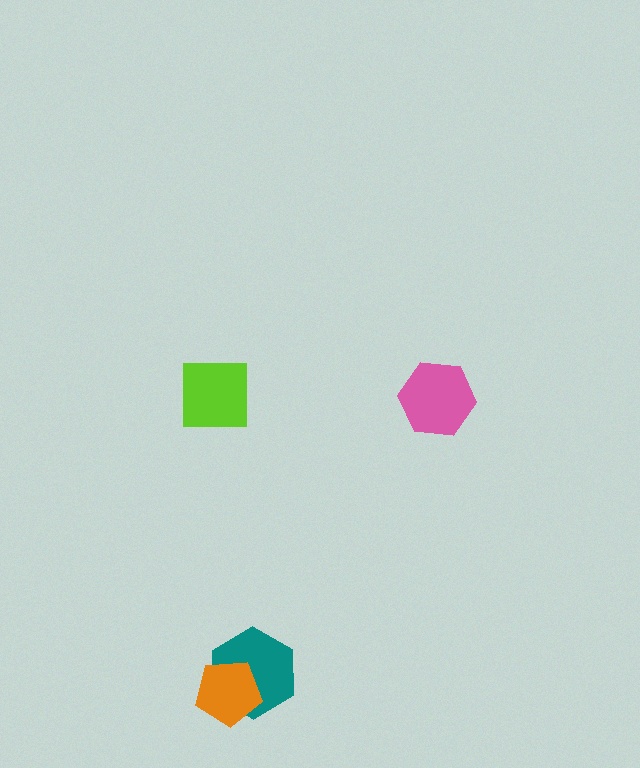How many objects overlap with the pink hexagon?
0 objects overlap with the pink hexagon.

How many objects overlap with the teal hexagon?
1 object overlaps with the teal hexagon.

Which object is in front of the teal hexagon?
The orange pentagon is in front of the teal hexagon.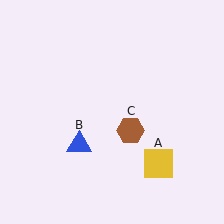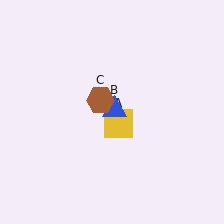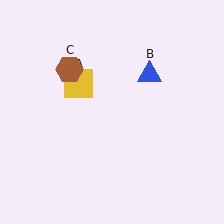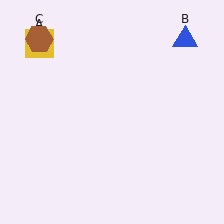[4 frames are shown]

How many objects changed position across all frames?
3 objects changed position: yellow square (object A), blue triangle (object B), brown hexagon (object C).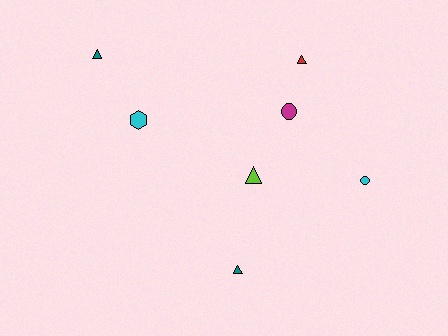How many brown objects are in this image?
There are no brown objects.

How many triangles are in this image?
There are 4 triangles.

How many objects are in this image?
There are 7 objects.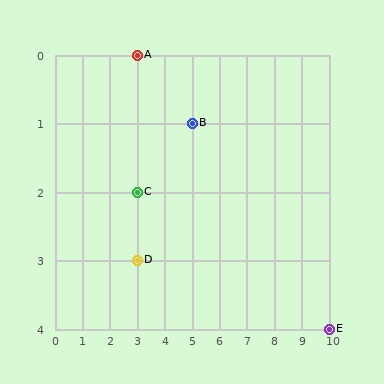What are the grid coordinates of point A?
Point A is at grid coordinates (3, 0).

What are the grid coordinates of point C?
Point C is at grid coordinates (3, 2).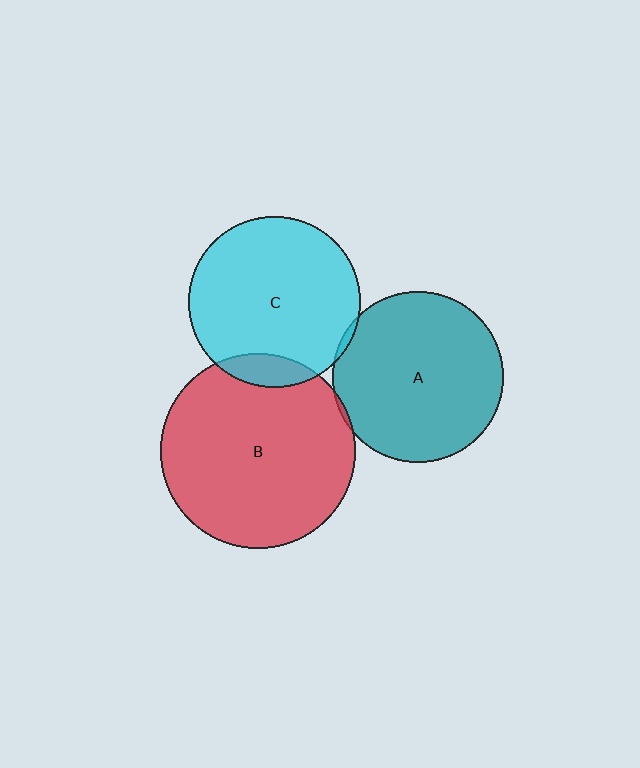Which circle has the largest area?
Circle B (red).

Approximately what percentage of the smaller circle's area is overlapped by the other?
Approximately 10%.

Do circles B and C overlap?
Yes.